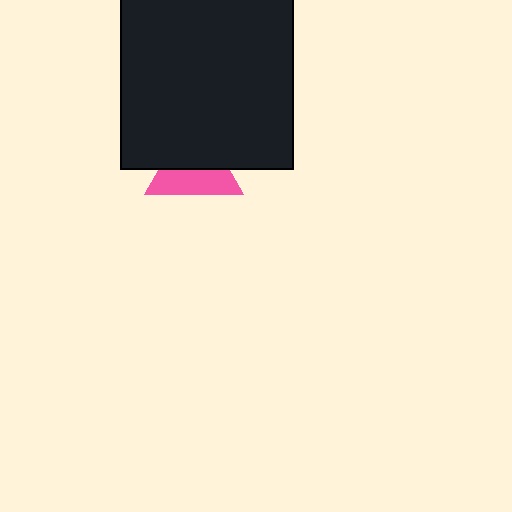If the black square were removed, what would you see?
You would see the complete pink triangle.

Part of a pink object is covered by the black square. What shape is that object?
It is a triangle.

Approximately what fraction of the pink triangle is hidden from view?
Roughly 50% of the pink triangle is hidden behind the black square.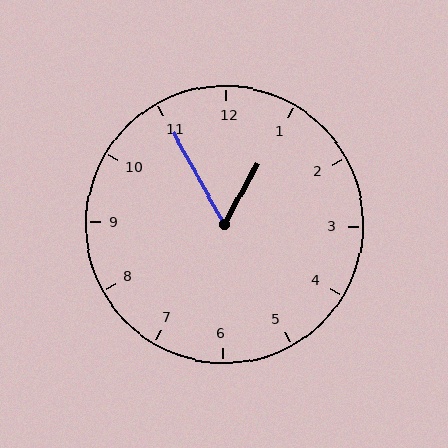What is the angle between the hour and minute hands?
Approximately 58 degrees.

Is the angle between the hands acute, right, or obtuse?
It is acute.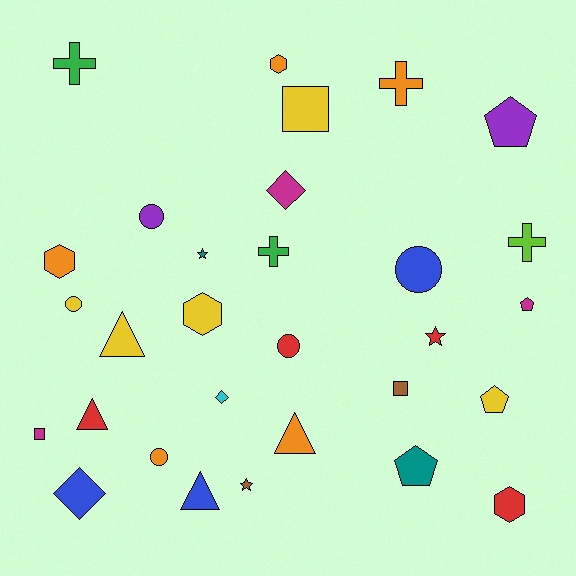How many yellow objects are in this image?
There are 5 yellow objects.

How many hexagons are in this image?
There are 4 hexagons.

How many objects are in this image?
There are 30 objects.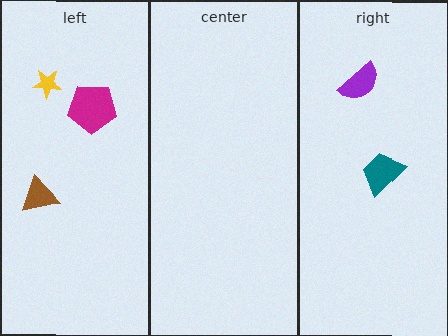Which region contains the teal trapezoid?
The right region.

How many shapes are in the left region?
3.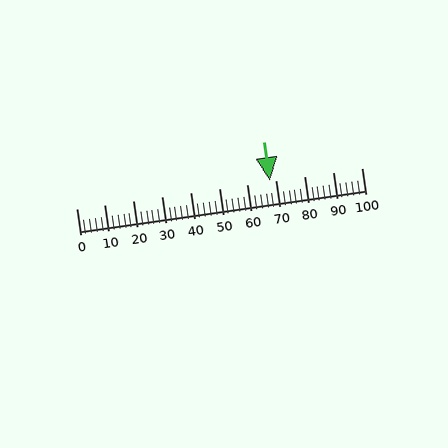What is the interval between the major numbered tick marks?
The major tick marks are spaced 10 units apart.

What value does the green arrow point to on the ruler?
The green arrow points to approximately 68.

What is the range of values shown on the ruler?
The ruler shows values from 0 to 100.